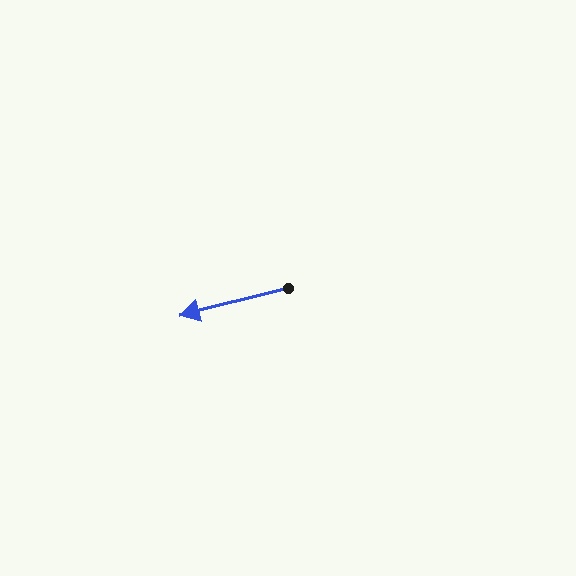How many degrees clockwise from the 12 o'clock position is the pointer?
Approximately 256 degrees.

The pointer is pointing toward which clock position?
Roughly 9 o'clock.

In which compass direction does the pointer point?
West.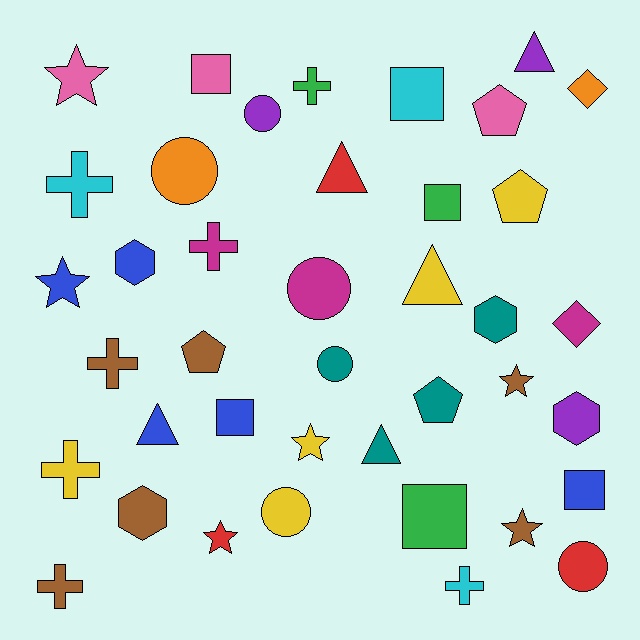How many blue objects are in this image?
There are 5 blue objects.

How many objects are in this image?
There are 40 objects.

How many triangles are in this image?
There are 5 triangles.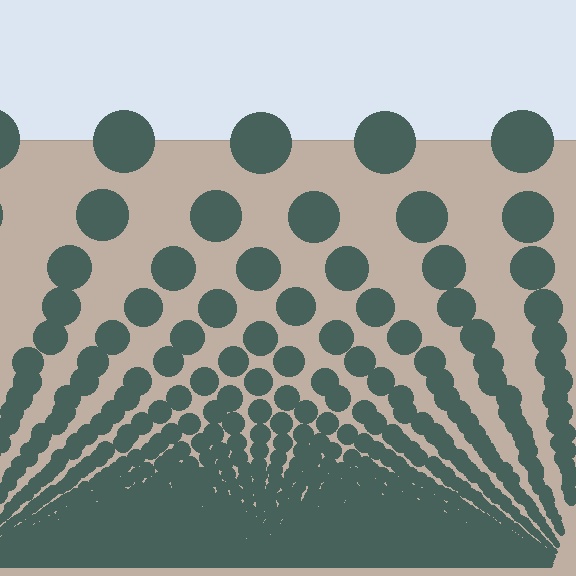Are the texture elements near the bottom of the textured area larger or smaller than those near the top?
Smaller. The gradient is inverted — elements near the bottom are smaller and denser.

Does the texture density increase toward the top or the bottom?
Density increases toward the bottom.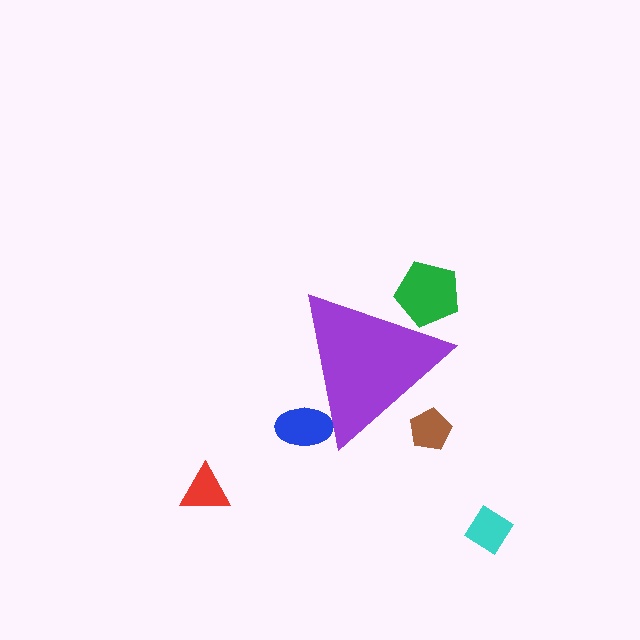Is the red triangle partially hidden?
No, the red triangle is fully visible.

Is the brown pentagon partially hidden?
Yes, the brown pentagon is partially hidden behind the purple triangle.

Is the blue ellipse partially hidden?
Yes, the blue ellipse is partially hidden behind the purple triangle.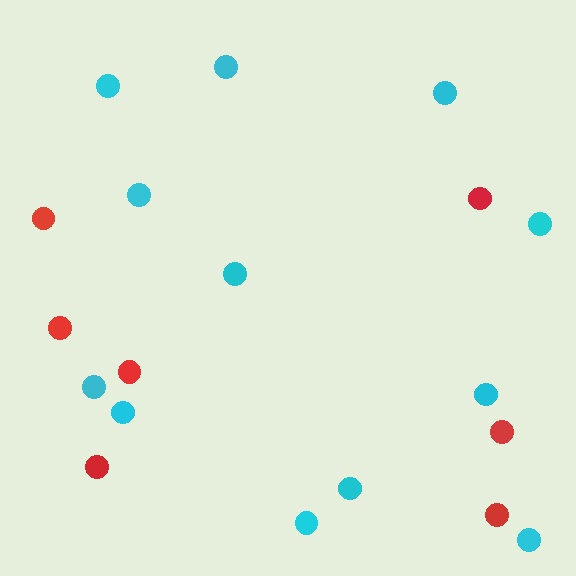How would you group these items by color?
There are 2 groups: one group of red circles (7) and one group of cyan circles (12).